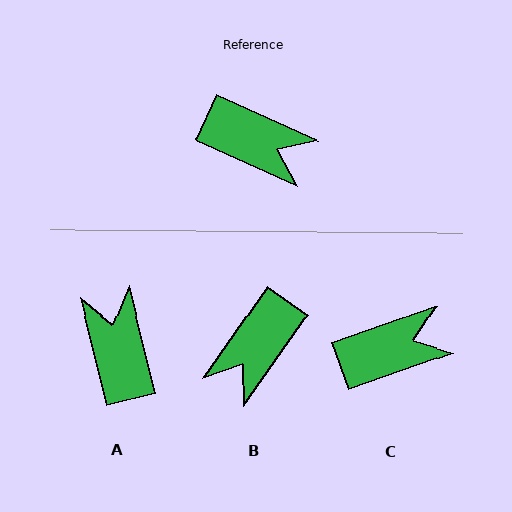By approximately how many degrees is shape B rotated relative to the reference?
Approximately 101 degrees clockwise.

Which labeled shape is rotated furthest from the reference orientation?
A, about 128 degrees away.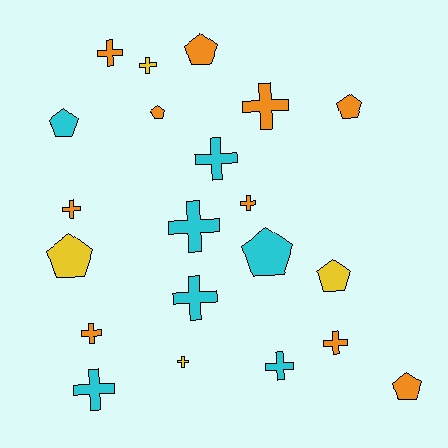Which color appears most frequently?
Orange, with 10 objects.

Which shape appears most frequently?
Cross, with 13 objects.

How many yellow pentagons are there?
There are 2 yellow pentagons.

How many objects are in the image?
There are 21 objects.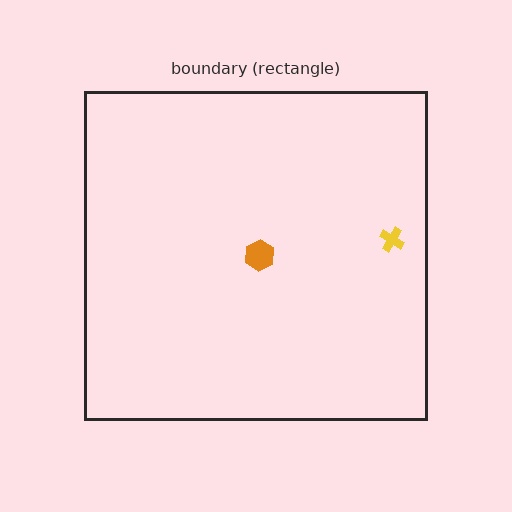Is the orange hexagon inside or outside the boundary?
Inside.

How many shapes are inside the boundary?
2 inside, 0 outside.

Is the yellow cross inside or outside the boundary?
Inside.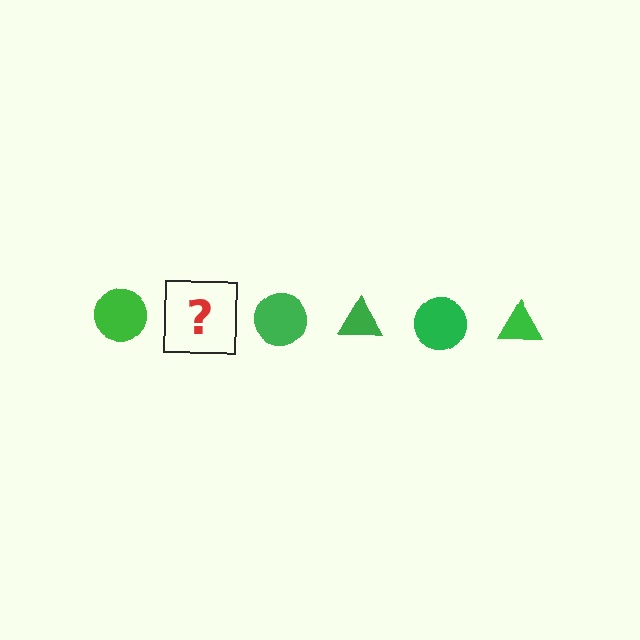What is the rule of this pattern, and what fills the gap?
The rule is that the pattern cycles through circle, triangle shapes in green. The gap should be filled with a green triangle.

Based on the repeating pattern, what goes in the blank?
The blank should be a green triangle.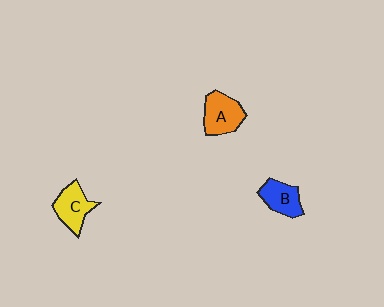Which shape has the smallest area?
Shape B (blue).